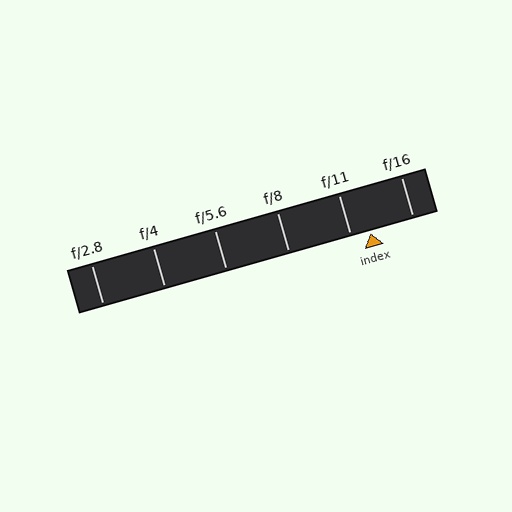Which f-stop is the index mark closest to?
The index mark is closest to f/11.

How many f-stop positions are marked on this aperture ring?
There are 6 f-stop positions marked.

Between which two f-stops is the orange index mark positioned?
The index mark is between f/11 and f/16.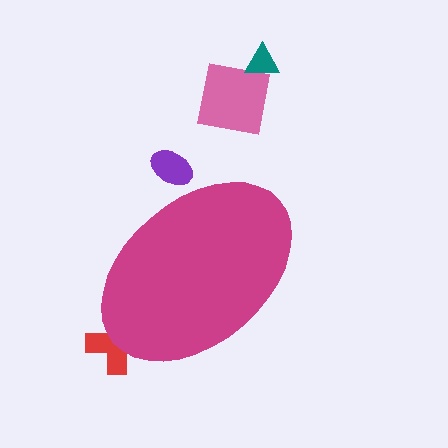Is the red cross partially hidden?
Yes, the red cross is partially hidden behind the magenta ellipse.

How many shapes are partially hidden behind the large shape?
2 shapes are partially hidden.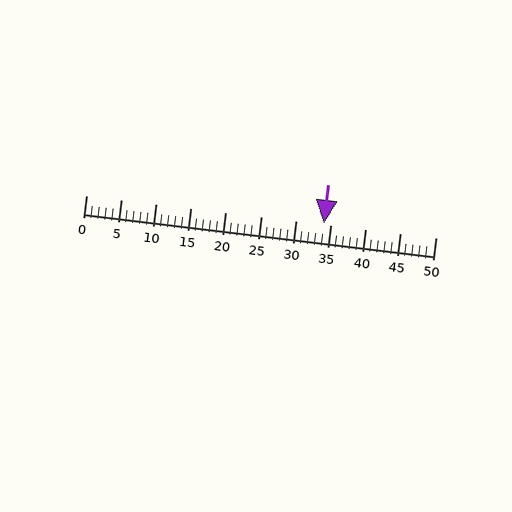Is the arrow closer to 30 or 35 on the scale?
The arrow is closer to 35.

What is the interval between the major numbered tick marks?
The major tick marks are spaced 5 units apart.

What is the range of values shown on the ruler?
The ruler shows values from 0 to 50.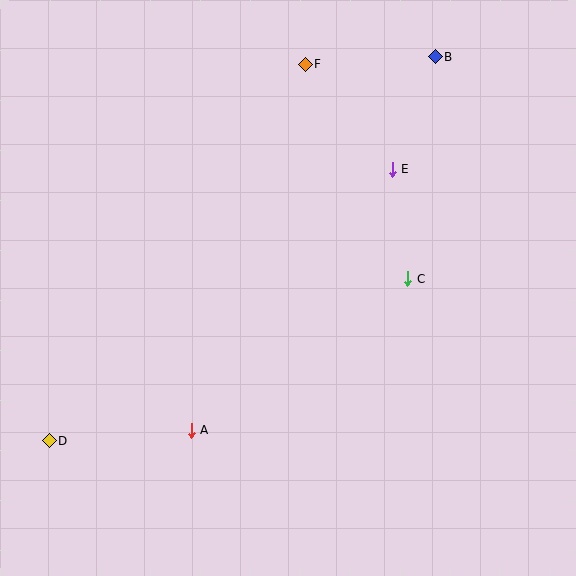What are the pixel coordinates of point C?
Point C is at (408, 279).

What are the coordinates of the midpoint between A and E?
The midpoint between A and E is at (292, 300).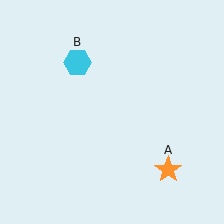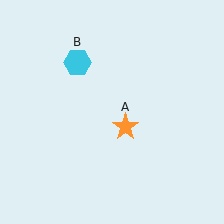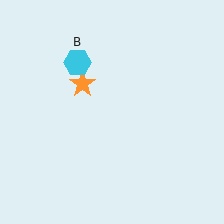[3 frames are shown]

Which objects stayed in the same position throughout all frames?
Cyan hexagon (object B) remained stationary.